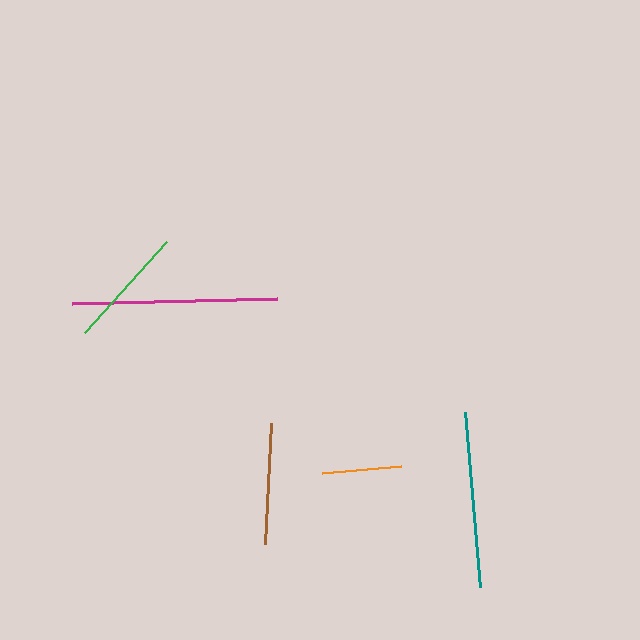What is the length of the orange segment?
The orange segment is approximately 79 pixels long.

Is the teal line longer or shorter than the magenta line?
The magenta line is longer than the teal line.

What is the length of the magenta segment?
The magenta segment is approximately 205 pixels long.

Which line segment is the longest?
The magenta line is the longest at approximately 205 pixels.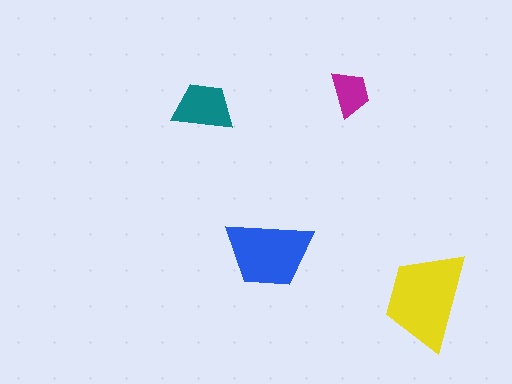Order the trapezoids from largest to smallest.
the yellow one, the blue one, the teal one, the magenta one.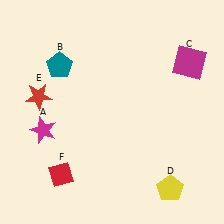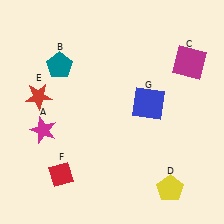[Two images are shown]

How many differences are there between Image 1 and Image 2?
There is 1 difference between the two images.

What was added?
A blue square (G) was added in Image 2.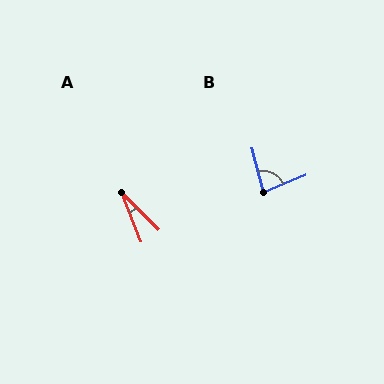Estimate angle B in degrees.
Approximately 81 degrees.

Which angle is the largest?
B, at approximately 81 degrees.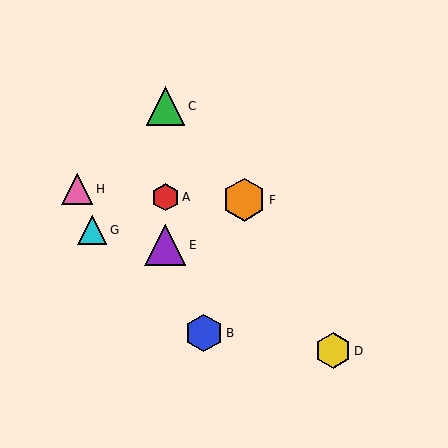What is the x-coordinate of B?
Object B is at x≈204.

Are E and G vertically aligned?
No, E is at x≈165 and G is at x≈92.